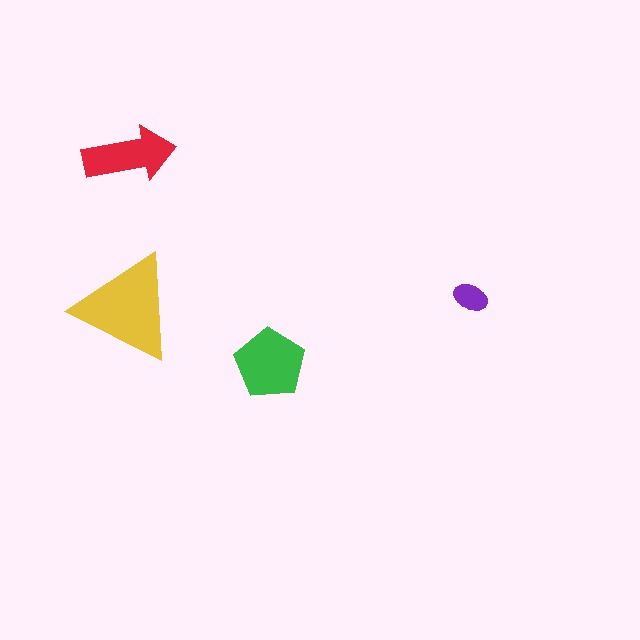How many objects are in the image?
There are 4 objects in the image.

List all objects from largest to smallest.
The yellow triangle, the green pentagon, the red arrow, the purple ellipse.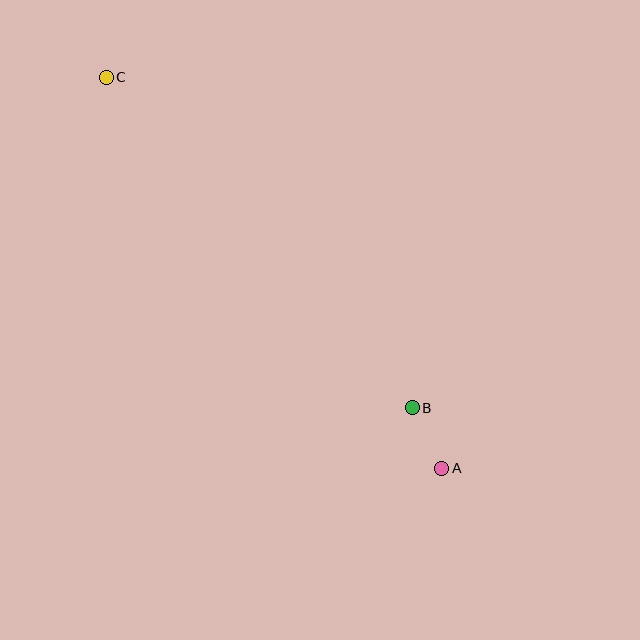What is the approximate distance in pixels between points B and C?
The distance between B and C is approximately 450 pixels.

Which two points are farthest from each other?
Points A and C are farthest from each other.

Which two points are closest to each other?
Points A and B are closest to each other.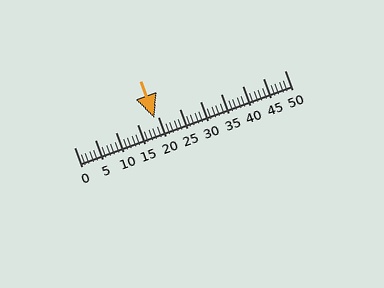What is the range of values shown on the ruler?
The ruler shows values from 0 to 50.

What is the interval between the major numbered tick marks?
The major tick marks are spaced 5 units apart.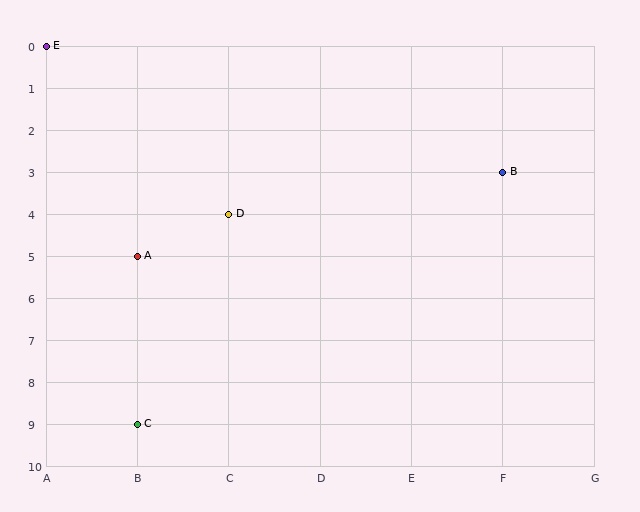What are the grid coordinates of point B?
Point B is at grid coordinates (F, 3).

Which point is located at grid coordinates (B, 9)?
Point C is at (B, 9).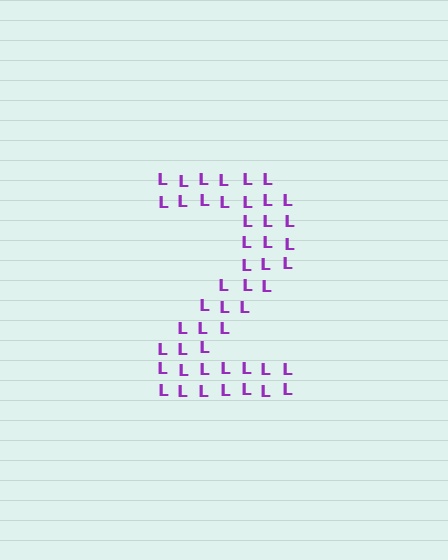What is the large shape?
The large shape is the digit 2.